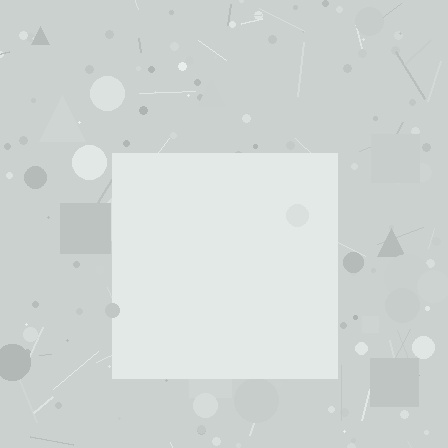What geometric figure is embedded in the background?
A square is embedded in the background.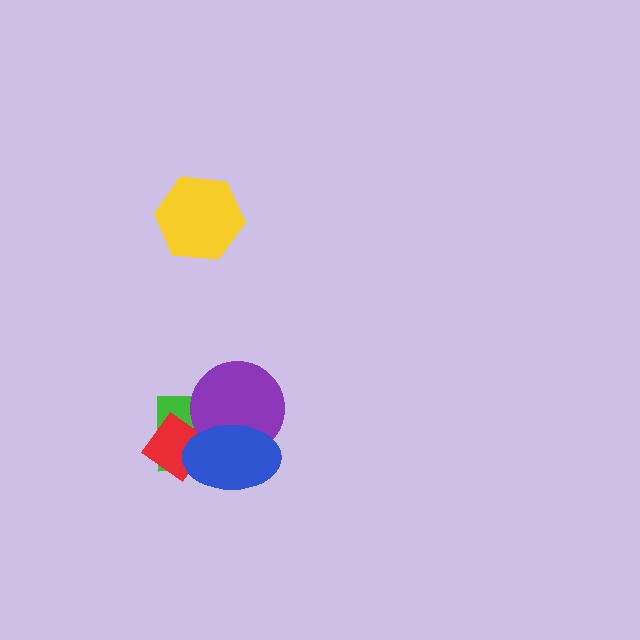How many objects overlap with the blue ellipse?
3 objects overlap with the blue ellipse.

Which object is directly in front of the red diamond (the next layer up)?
The purple circle is directly in front of the red diamond.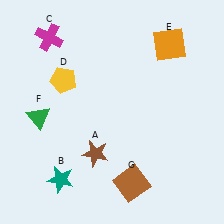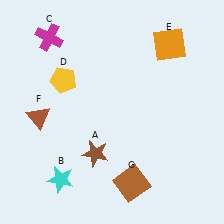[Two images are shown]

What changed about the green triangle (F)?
In Image 1, F is green. In Image 2, it changed to brown.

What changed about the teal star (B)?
In Image 1, B is teal. In Image 2, it changed to cyan.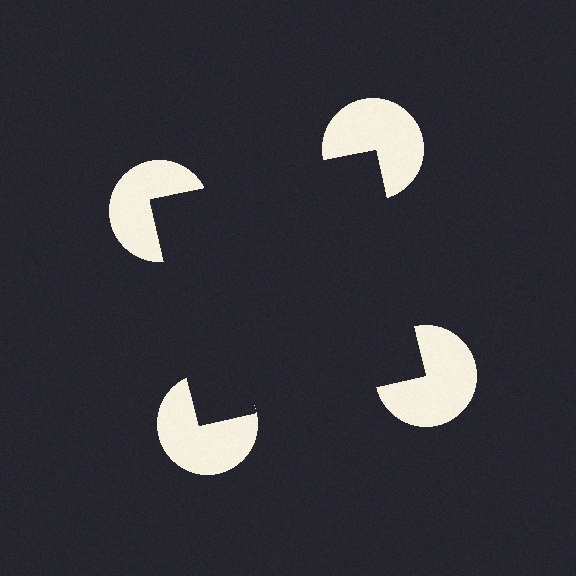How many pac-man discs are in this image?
There are 4 — one at each vertex of the illusory square.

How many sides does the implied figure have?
4 sides.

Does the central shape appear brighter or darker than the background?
It typically appears slightly darker than the background, even though no actual brightness change is drawn.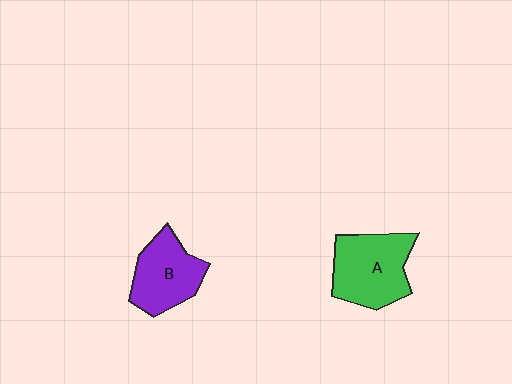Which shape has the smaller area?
Shape B (purple).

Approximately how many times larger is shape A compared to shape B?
Approximately 1.2 times.